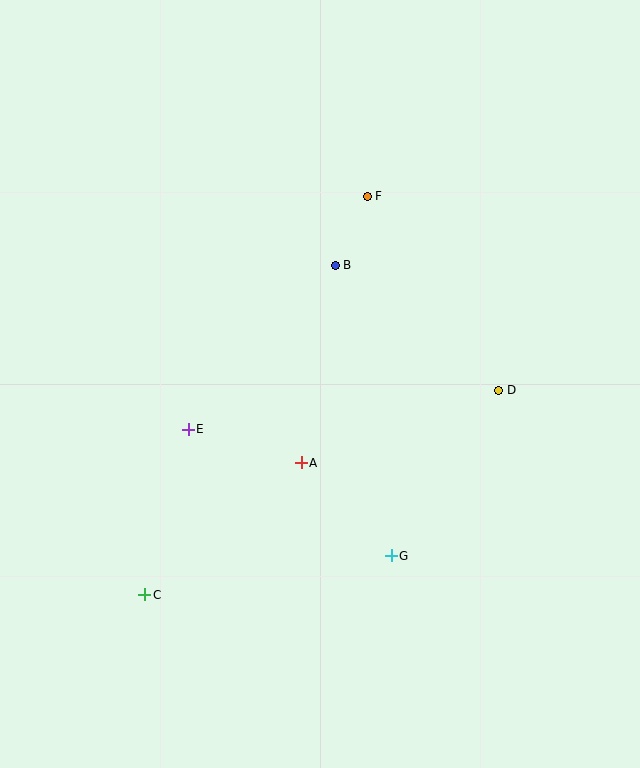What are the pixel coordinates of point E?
Point E is at (188, 429).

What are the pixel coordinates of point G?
Point G is at (391, 556).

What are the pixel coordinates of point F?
Point F is at (367, 196).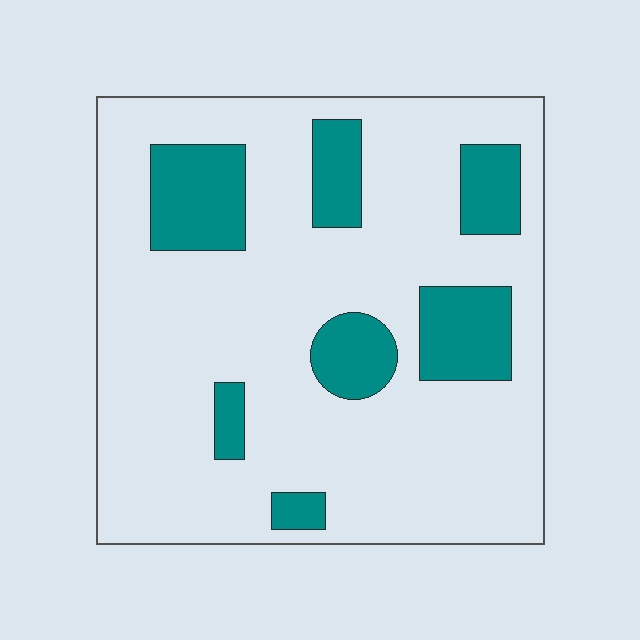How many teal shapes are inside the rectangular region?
7.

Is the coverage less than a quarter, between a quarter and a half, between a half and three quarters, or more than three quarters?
Less than a quarter.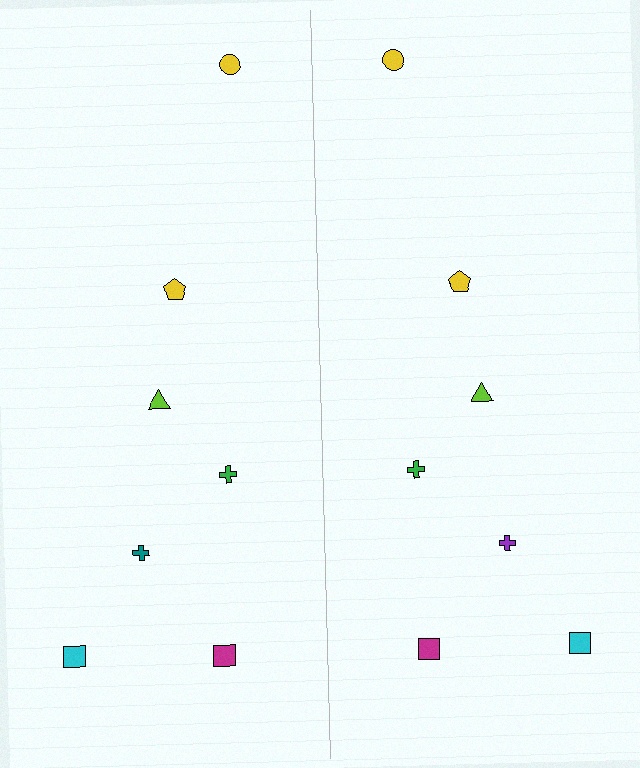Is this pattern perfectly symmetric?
No, the pattern is not perfectly symmetric. The purple cross on the right side breaks the symmetry — its mirror counterpart is teal.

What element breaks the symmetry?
The purple cross on the right side breaks the symmetry — its mirror counterpart is teal.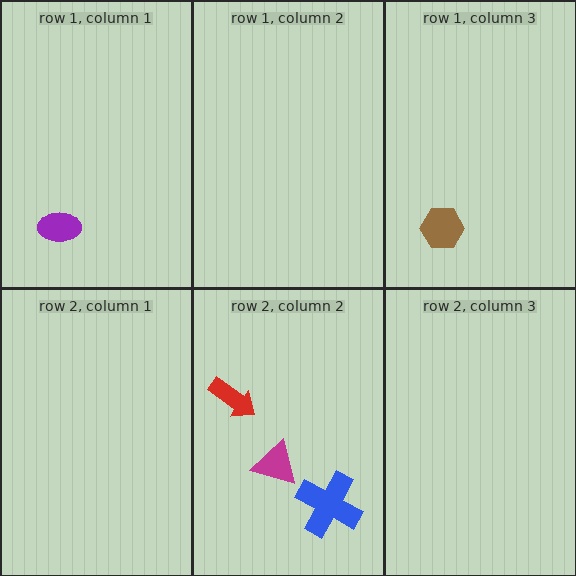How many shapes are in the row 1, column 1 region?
1.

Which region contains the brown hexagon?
The row 1, column 3 region.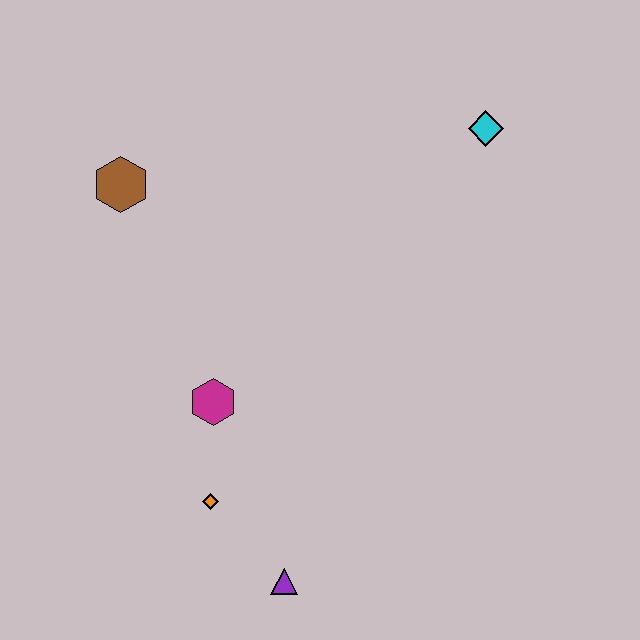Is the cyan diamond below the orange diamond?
No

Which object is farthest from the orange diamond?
The cyan diamond is farthest from the orange diamond.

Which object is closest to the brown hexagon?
The magenta hexagon is closest to the brown hexagon.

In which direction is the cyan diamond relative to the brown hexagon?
The cyan diamond is to the right of the brown hexagon.